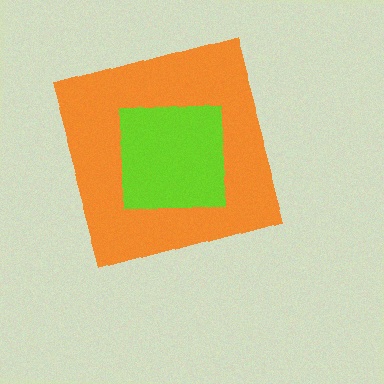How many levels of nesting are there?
2.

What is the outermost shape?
The orange diamond.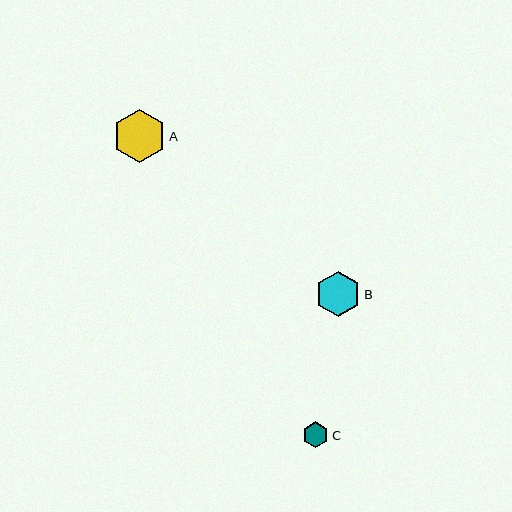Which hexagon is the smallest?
Hexagon C is the smallest with a size of approximately 26 pixels.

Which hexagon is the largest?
Hexagon A is the largest with a size of approximately 53 pixels.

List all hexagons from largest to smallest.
From largest to smallest: A, B, C.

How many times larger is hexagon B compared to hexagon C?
Hexagon B is approximately 1.7 times the size of hexagon C.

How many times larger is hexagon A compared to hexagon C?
Hexagon A is approximately 2.0 times the size of hexagon C.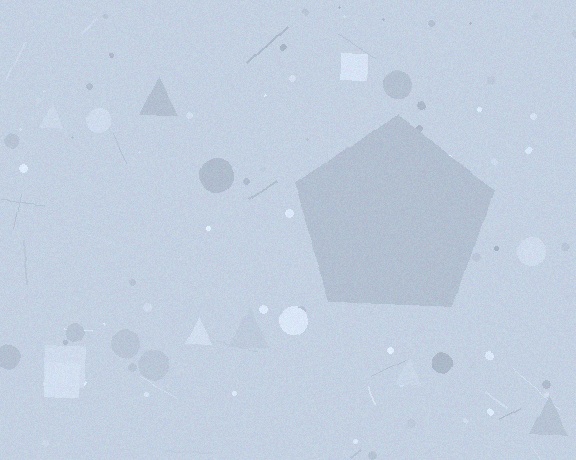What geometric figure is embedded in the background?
A pentagon is embedded in the background.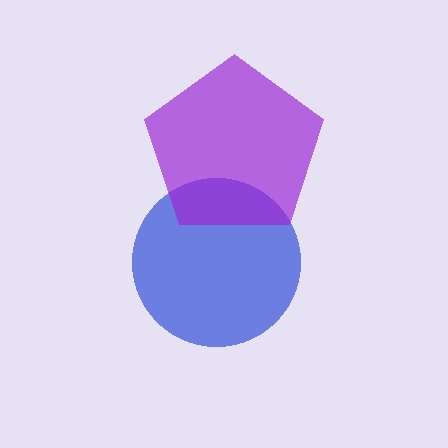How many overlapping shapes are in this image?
There are 2 overlapping shapes in the image.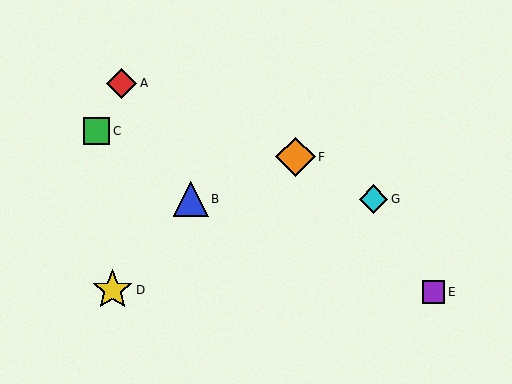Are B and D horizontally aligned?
No, B is at y≈199 and D is at y≈290.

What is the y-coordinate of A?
Object A is at y≈83.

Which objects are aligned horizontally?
Objects B, G are aligned horizontally.